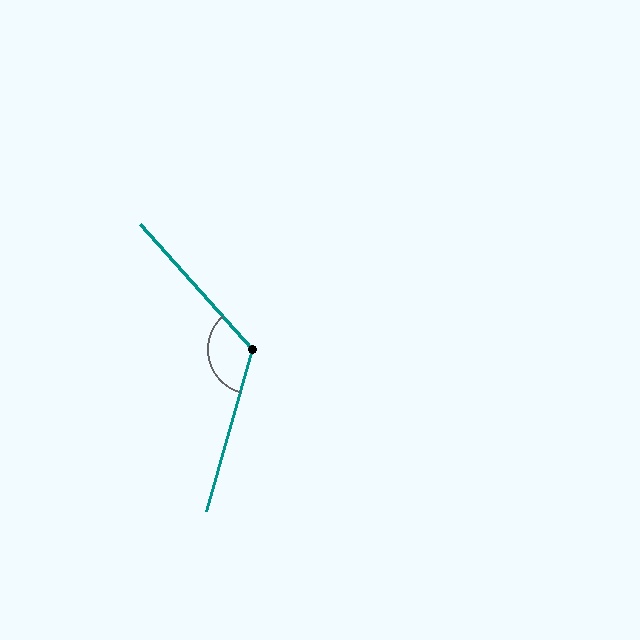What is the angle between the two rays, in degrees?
Approximately 123 degrees.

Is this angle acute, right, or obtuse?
It is obtuse.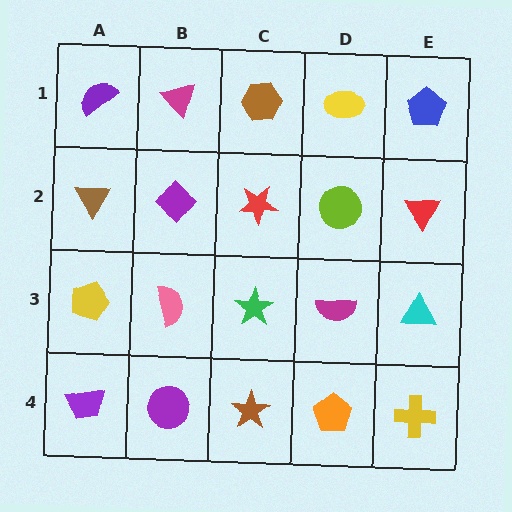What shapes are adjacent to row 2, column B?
A magenta triangle (row 1, column B), a pink semicircle (row 3, column B), a brown triangle (row 2, column A), a red star (row 2, column C).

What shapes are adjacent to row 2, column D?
A yellow ellipse (row 1, column D), a magenta semicircle (row 3, column D), a red star (row 2, column C), a red triangle (row 2, column E).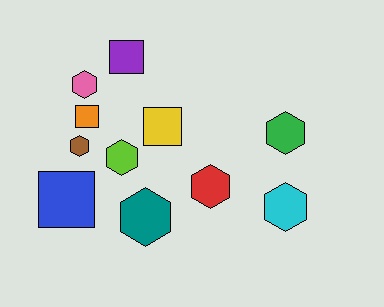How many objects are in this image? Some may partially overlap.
There are 11 objects.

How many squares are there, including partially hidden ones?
There are 4 squares.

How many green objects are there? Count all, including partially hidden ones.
There is 1 green object.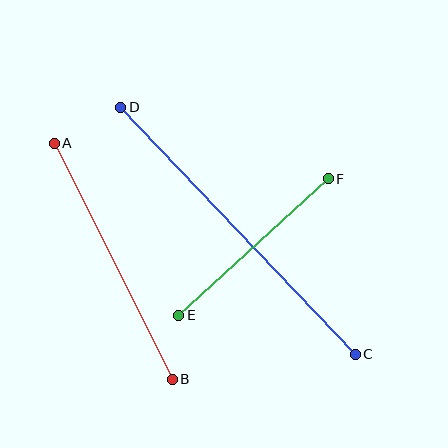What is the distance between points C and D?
The distance is approximately 341 pixels.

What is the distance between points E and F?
The distance is approximately 202 pixels.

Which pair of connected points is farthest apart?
Points C and D are farthest apart.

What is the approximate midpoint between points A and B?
The midpoint is at approximately (113, 261) pixels.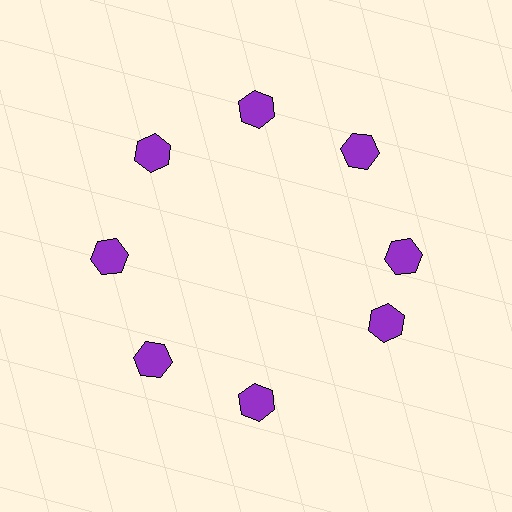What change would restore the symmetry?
The symmetry would be restored by rotating it back into even spacing with its neighbors so that all 8 hexagons sit at equal angles and equal distance from the center.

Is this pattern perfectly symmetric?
No. The 8 purple hexagons are arranged in a ring, but one element near the 4 o'clock position is rotated out of alignment along the ring, breaking the 8-fold rotational symmetry.